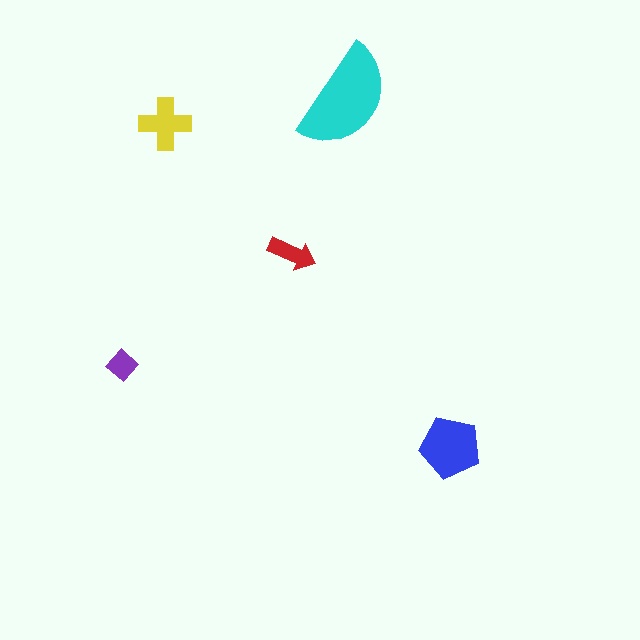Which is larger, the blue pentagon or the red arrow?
The blue pentagon.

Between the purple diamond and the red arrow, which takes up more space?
The red arrow.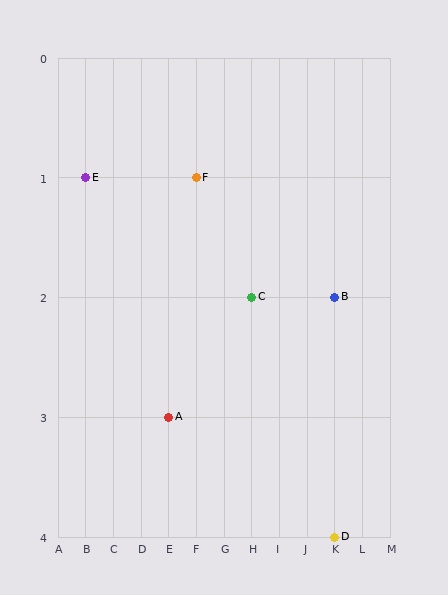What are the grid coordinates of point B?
Point B is at grid coordinates (K, 2).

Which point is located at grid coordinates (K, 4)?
Point D is at (K, 4).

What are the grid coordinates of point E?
Point E is at grid coordinates (B, 1).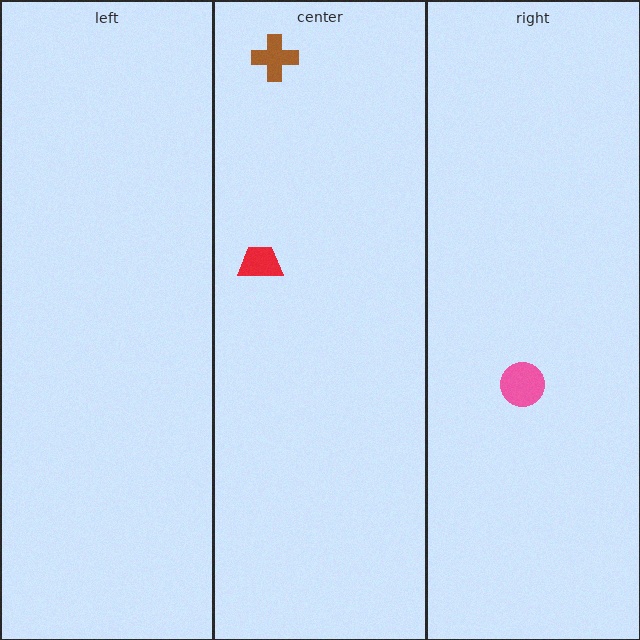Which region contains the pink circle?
The right region.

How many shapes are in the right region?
1.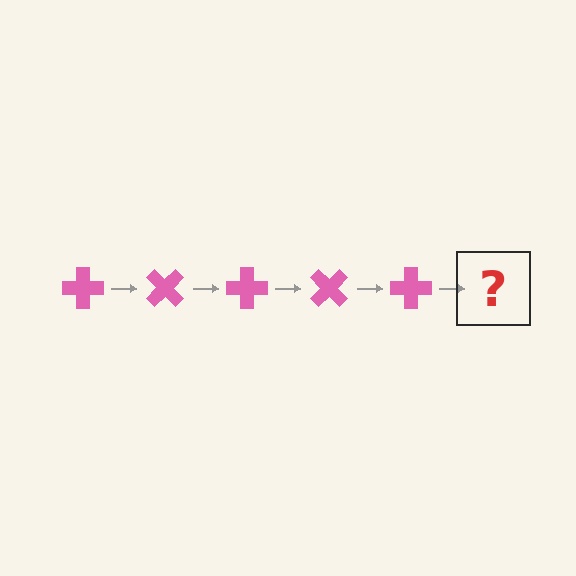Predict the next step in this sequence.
The next step is a pink cross rotated 225 degrees.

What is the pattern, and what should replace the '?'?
The pattern is that the cross rotates 45 degrees each step. The '?' should be a pink cross rotated 225 degrees.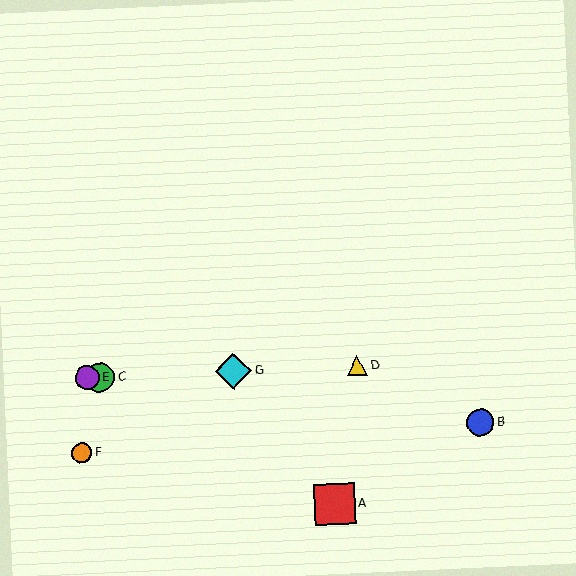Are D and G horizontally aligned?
Yes, both are at y≈366.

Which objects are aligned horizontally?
Objects C, D, E, G are aligned horizontally.